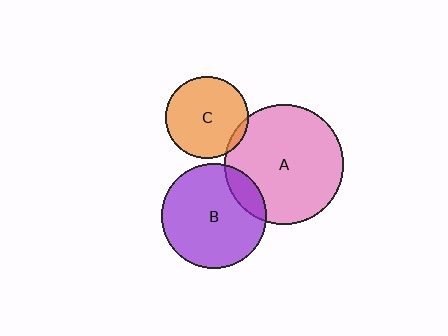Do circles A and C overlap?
Yes.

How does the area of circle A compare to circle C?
Approximately 2.1 times.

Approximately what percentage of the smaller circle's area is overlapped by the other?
Approximately 5%.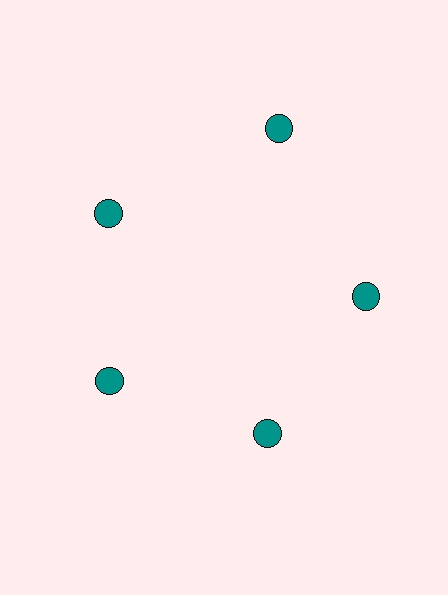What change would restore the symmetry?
The symmetry would be restored by moving it inward, back onto the ring so that all 5 circles sit at equal angles and equal distance from the center.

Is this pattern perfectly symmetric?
No. The 5 teal circles are arranged in a ring, but one element near the 1 o'clock position is pushed outward from the center, breaking the 5-fold rotational symmetry.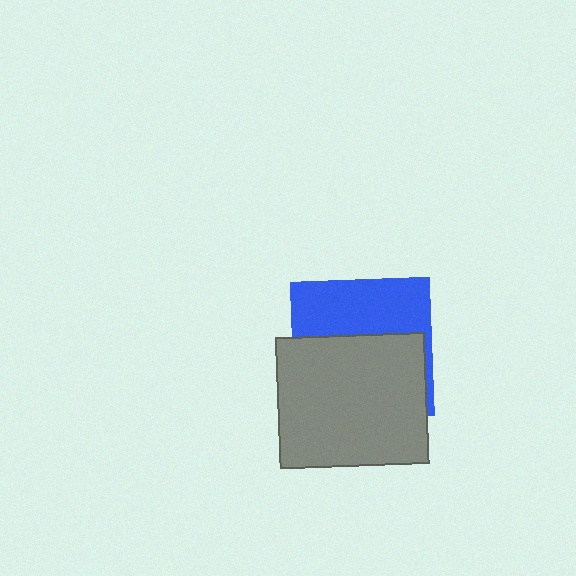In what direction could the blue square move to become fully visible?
The blue square could move up. That would shift it out from behind the gray rectangle entirely.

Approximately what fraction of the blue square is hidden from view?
Roughly 57% of the blue square is hidden behind the gray rectangle.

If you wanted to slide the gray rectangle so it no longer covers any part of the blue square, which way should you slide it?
Slide it down — that is the most direct way to separate the two shapes.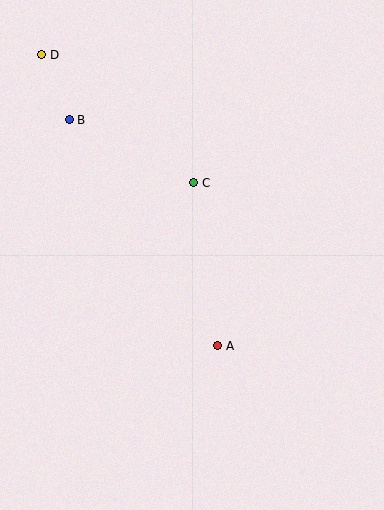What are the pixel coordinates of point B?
Point B is at (69, 120).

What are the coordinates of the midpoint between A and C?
The midpoint between A and C is at (206, 264).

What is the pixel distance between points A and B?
The distance between A and B is 270 pixels.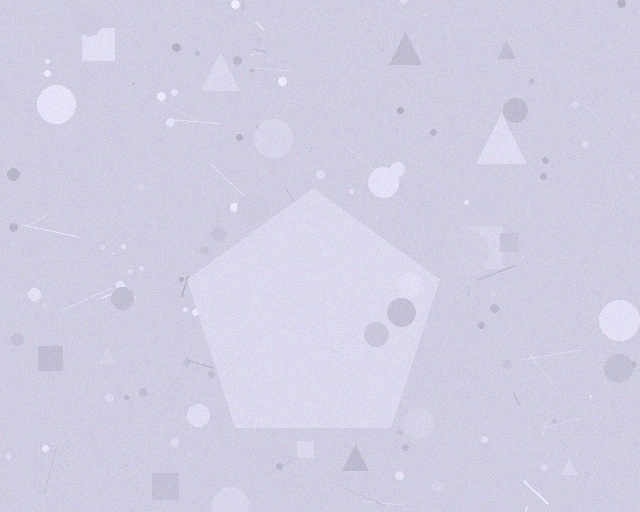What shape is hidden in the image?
A pentagon is hidden in the image.